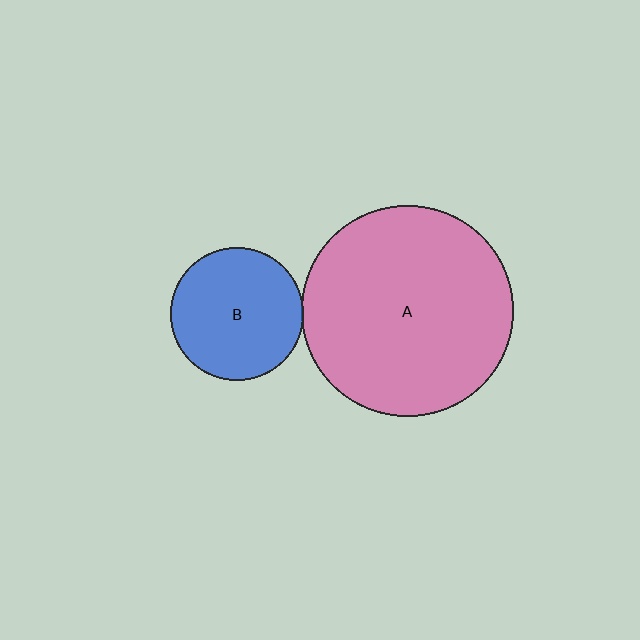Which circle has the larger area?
Circle A (pink).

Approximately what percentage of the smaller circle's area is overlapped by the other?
Approximately 5%.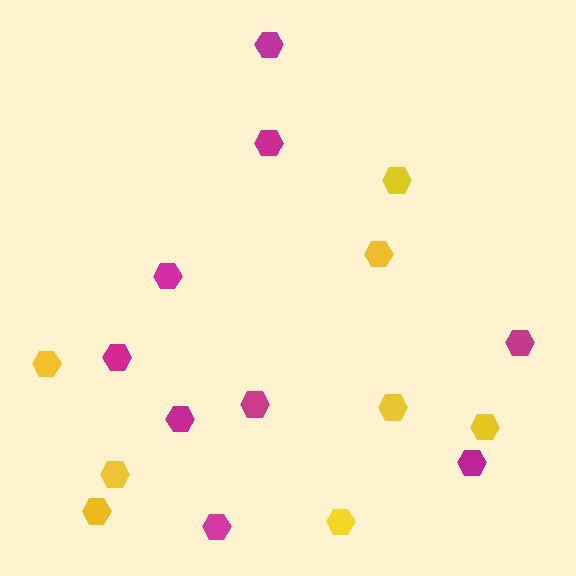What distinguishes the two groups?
There are 2 groups: one group of yellow hexagons (8) and one group of magenta hexagons (9).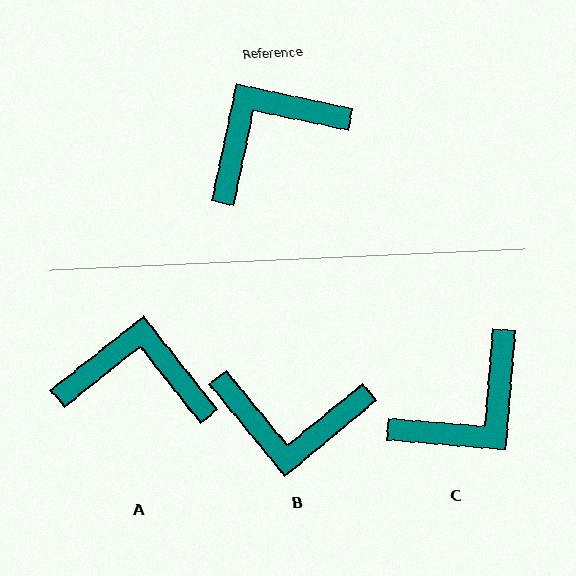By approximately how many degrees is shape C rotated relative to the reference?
Approximately 172 degrees clockwise.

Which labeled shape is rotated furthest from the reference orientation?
C, about 172 degrees away.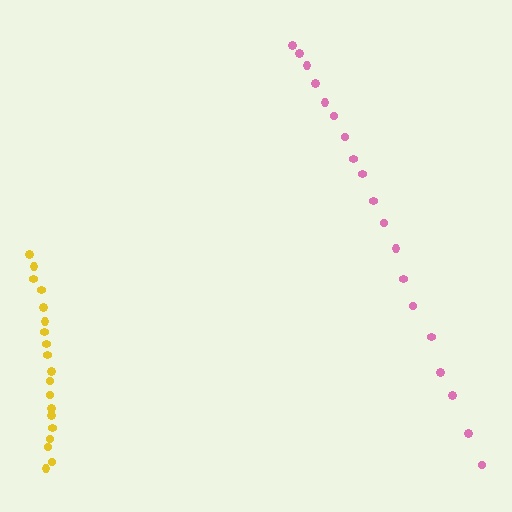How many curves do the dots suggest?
There are 2 distinct paths.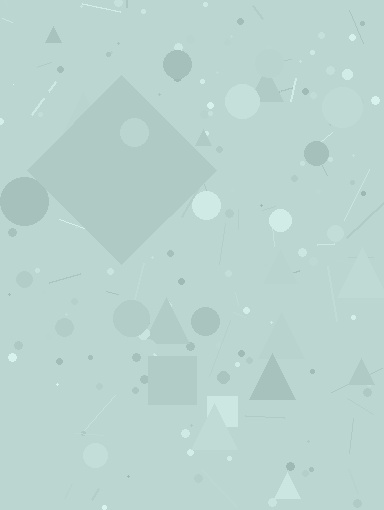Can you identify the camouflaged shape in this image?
The camouflaged shape is a diamond.